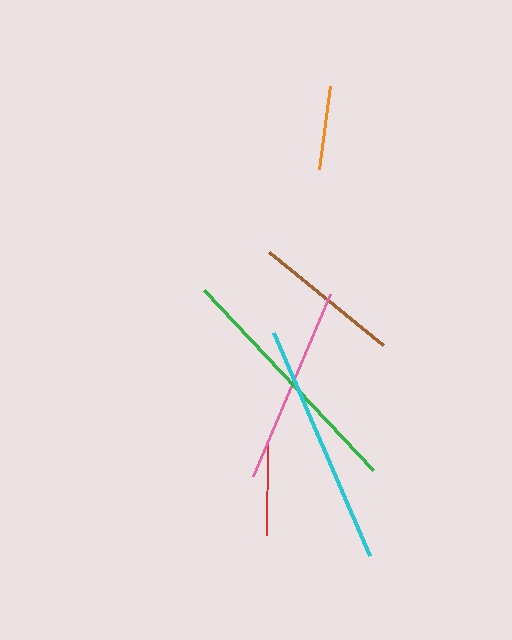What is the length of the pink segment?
The pink segment is approximately 198 pixels long.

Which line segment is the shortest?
The orange line is the shortest at approximately 83 pixels.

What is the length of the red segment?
The red segment is approximately 90 pixels long.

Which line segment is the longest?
The green line is the longest at approximately 247 pixels.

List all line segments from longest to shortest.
From longest to shortest: green, cyan, pink, brown, red, orange.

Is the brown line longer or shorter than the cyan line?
The cyan line is longer than the brown line.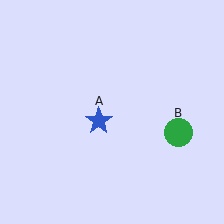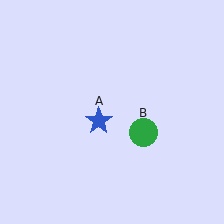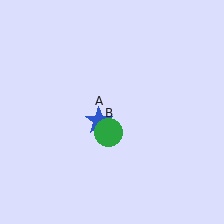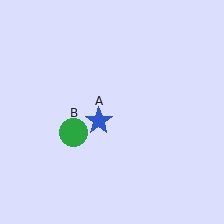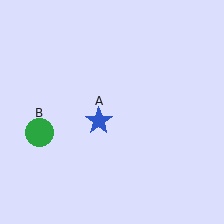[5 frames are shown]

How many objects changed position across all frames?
1 object changed position: green circle (object B).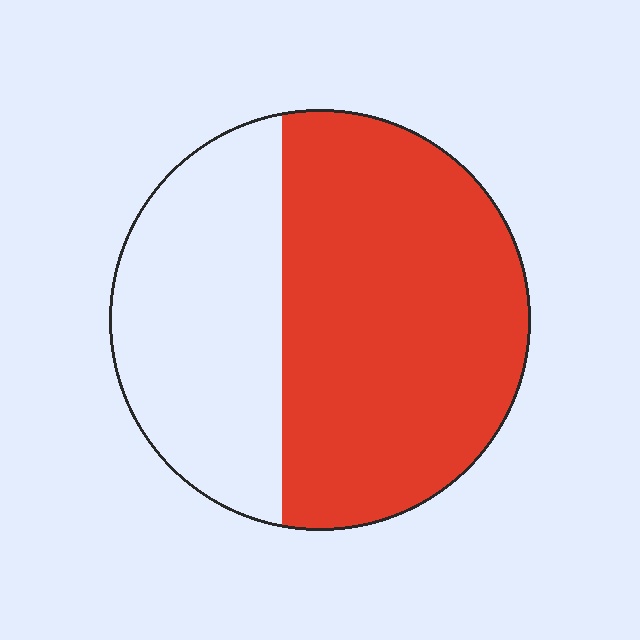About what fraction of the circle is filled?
About five eighths (5/8).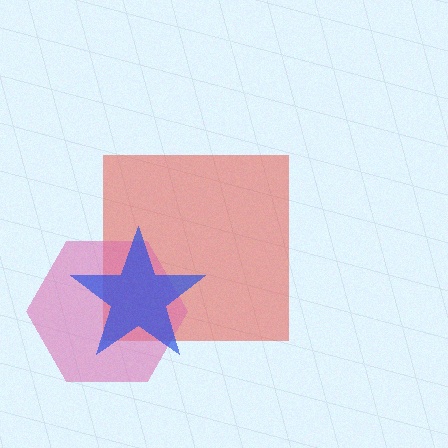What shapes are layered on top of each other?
The layered shapes are: a red square, a pink hexagon, a blue star.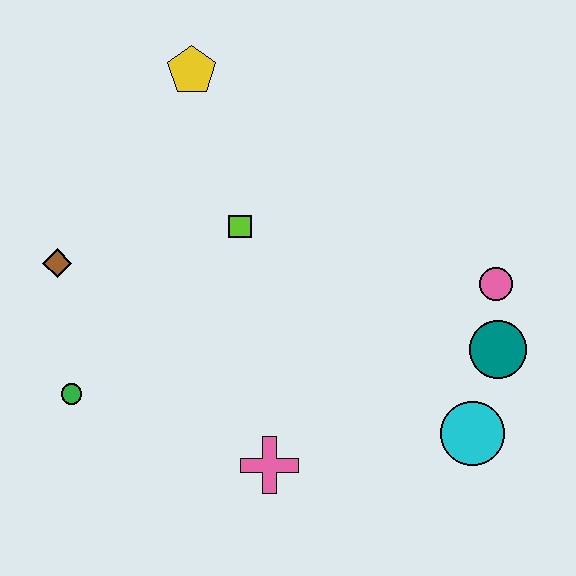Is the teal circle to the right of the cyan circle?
Yes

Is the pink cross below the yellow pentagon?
Yes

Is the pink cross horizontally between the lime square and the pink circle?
Yes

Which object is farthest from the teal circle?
The brown diamond is farthest from the teal circle.